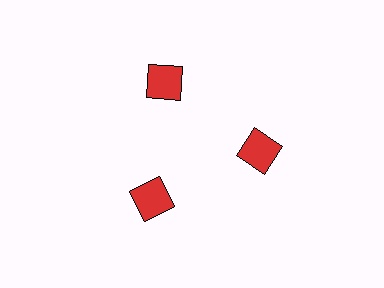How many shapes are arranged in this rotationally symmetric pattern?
There are 3 shapes, arranged in 3 groups of 1.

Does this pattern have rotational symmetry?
Yes, this pattern has 3-fold rotational symmetry. It looks the same after rotating 120 degrees around the center.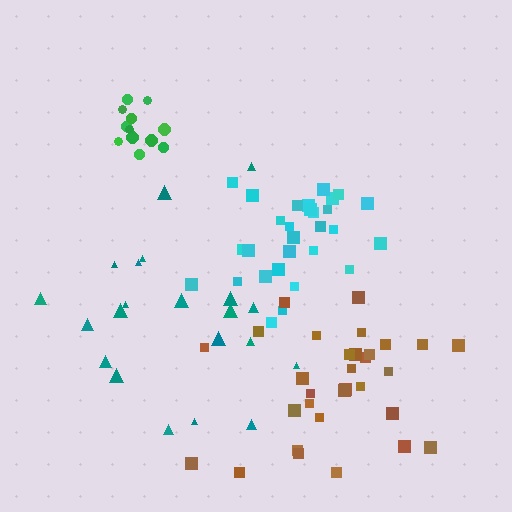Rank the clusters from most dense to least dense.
green, cyan, brown, teal.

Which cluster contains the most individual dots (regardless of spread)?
Brown (31).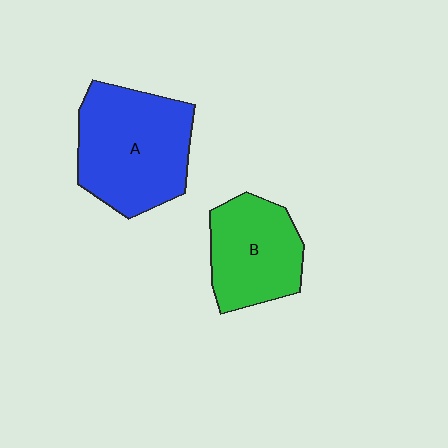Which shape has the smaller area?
Shape B (green).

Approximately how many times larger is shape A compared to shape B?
Approximately 1.4 times.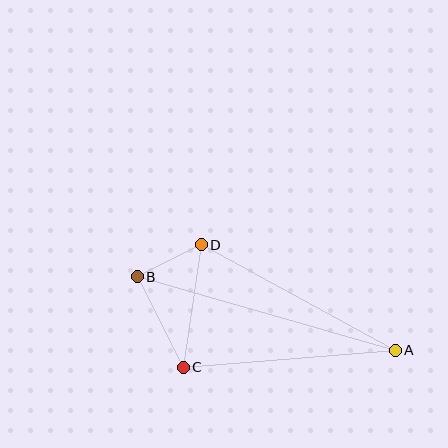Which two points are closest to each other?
Points B and D are closest to each other.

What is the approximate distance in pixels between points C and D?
The distance between C and D is approximately 124 pixels.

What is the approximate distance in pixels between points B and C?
The distance between B and C is approximately 101 pixels.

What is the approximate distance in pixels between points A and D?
The distance between A and D is approximately 220 pixels.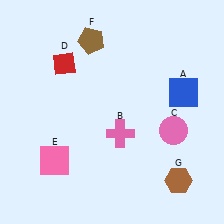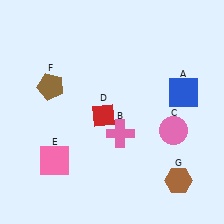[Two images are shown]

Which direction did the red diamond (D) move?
The red diamond (D) moved down.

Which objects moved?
The objects that moved are: the red diamond (D), the brown pentagon (F).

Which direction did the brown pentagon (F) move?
The brown pentagon (F) moved down.